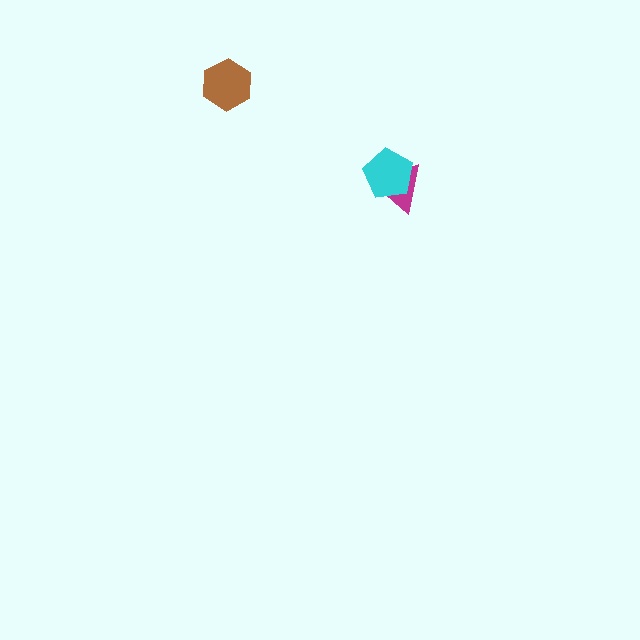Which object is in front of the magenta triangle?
The cyan pentagon is in front of the magenta triangle.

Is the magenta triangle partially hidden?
Yes, it is partially covered by another shape.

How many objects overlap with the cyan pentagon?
1 object overlaps with the cyan pentagon.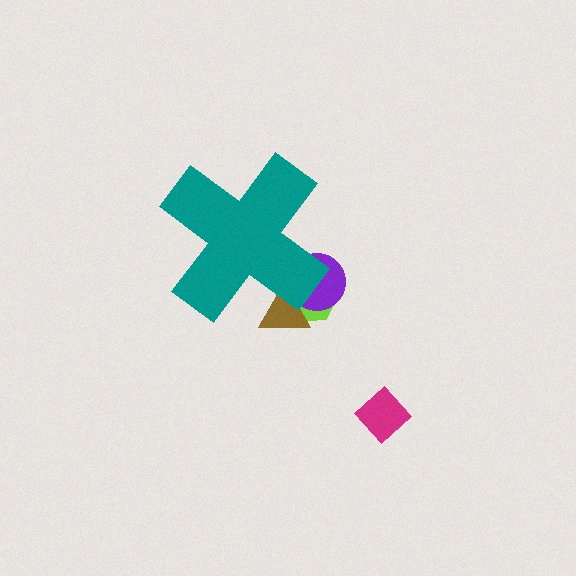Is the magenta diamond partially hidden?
No, the magenta diamond is fully visible.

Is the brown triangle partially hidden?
Yes, the brown triangle is partially hidden behind the teal cross.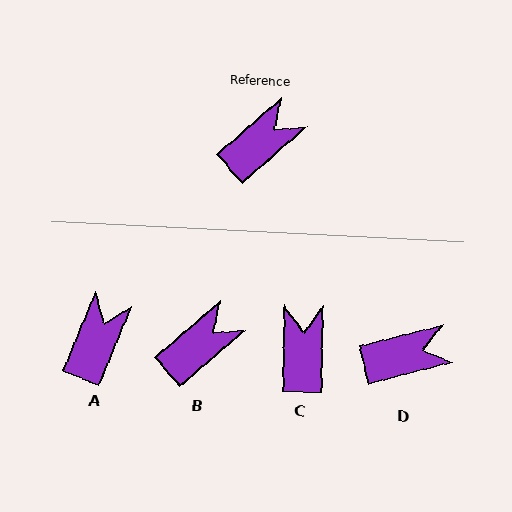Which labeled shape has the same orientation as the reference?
B.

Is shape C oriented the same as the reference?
No, it is off by about 48 degrees.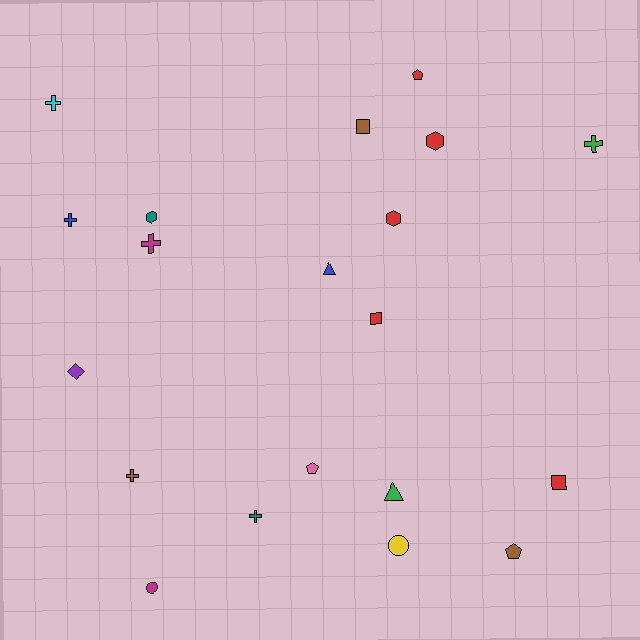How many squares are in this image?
There are 3 squares.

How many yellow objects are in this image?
There is 1 yellow object.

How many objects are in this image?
There are 20 objects.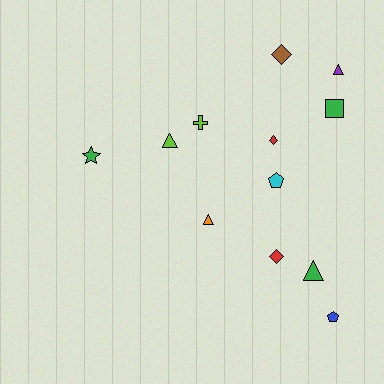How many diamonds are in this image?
There are 3 diamonds.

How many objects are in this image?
There are 12 objects.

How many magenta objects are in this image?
There are no magenta objects.